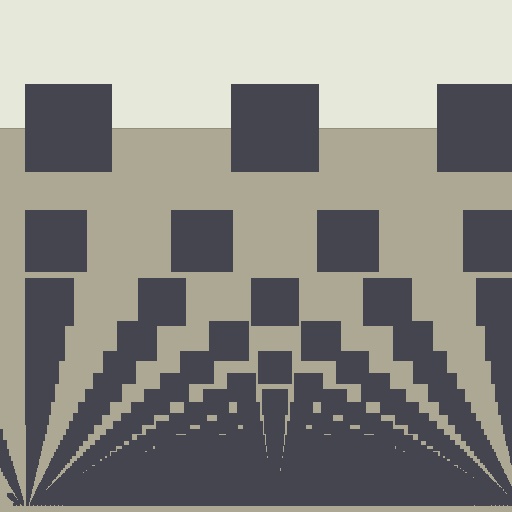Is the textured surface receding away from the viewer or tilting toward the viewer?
The surface appears to tilt toward the viewer. Texture elements get larger and sparser toward the top.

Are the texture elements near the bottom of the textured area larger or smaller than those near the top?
Smaller. The gradient is inverted — elements near the bottom are smaller and denser.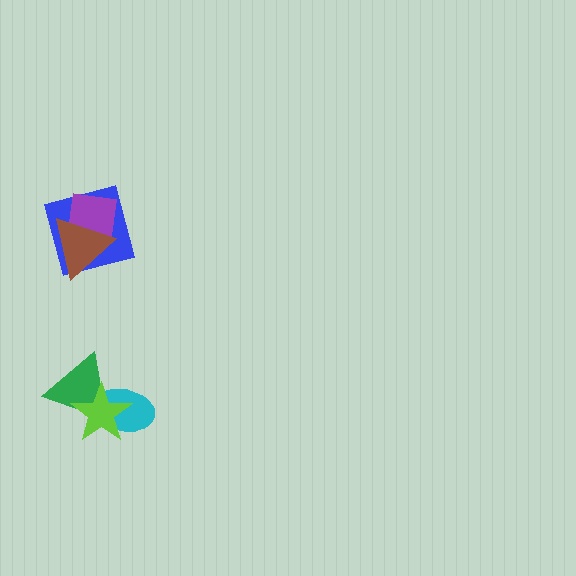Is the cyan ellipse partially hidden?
Yes, it is partially covered by another shape.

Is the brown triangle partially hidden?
No, no other shape covers it.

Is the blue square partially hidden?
Yes, it is partially covered by another shape.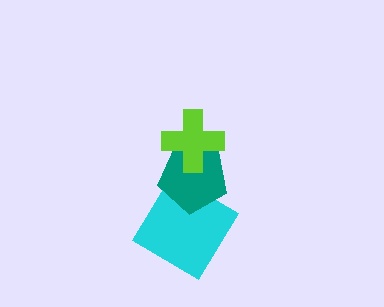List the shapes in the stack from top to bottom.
From top to bottom: the lime cross, the teal pentagon, the cyan diamond.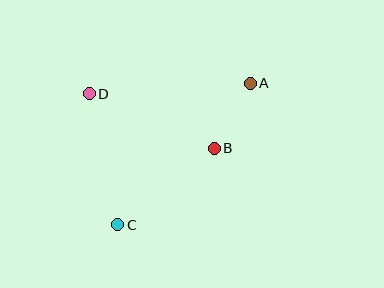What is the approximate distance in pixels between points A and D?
The distance between A and D is approximately 162 pixels.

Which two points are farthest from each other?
Points A and C are farthest from each other.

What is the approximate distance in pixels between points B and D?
The distance between B and D is approximately 137 pixels.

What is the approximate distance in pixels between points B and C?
The distance between B and C is approximately 123 pixels.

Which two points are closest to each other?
Points A and B are closest to each other.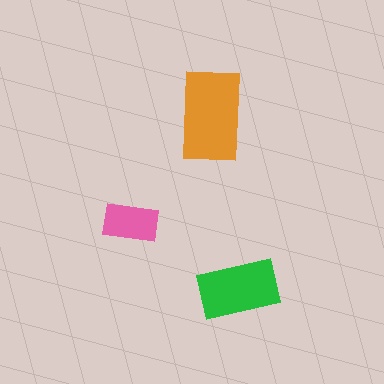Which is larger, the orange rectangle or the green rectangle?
The orange one.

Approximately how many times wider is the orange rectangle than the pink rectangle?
About 1.5 times wider.